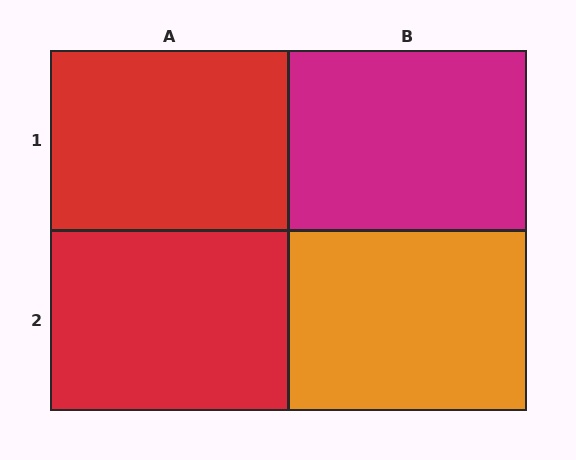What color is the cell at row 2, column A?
Red.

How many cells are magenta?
1 cell is magenta.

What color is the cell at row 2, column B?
Orange.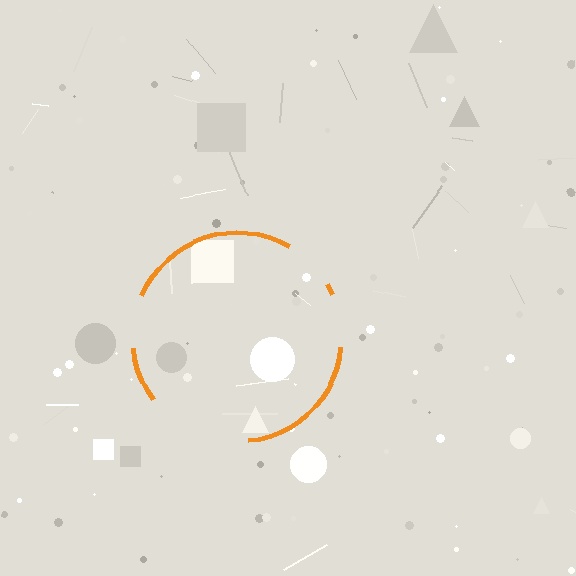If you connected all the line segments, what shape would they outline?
They would outline a circle.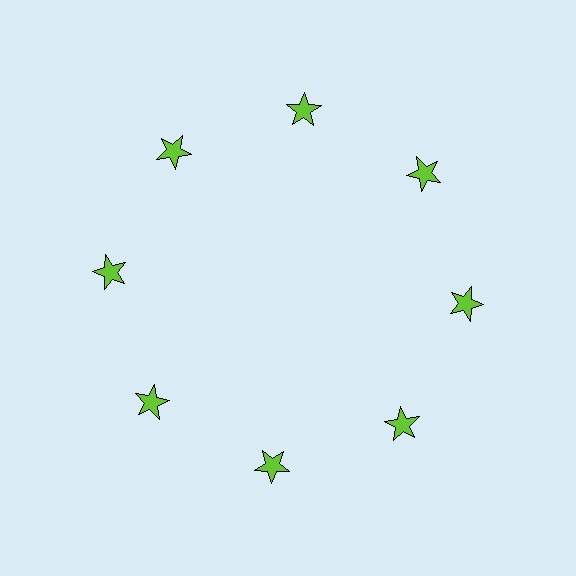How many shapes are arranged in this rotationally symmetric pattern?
There are 8 shapes, arranged in 8 groups of 1.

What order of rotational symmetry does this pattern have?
This pattern has 8-fold rotational symmetry.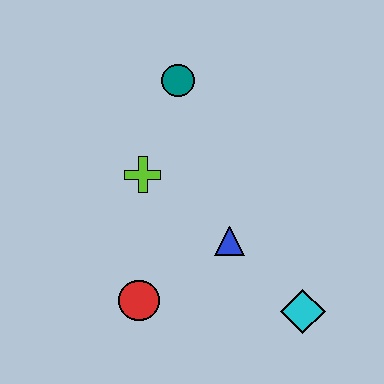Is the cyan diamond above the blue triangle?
No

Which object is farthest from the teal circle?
The cyan diamond is farthest from the teal circle.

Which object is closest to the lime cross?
The teal circle is closest to the lime cross.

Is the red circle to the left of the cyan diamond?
Yes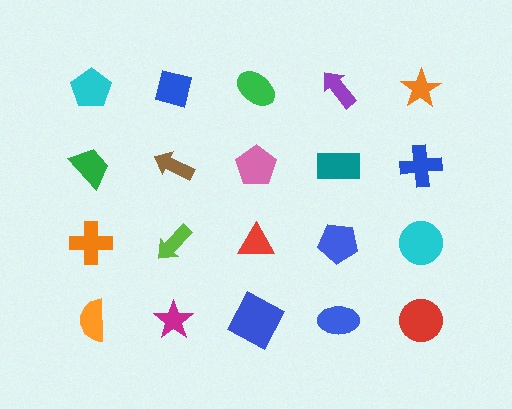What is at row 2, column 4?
A teal rectangle.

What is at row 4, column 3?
A blue square.